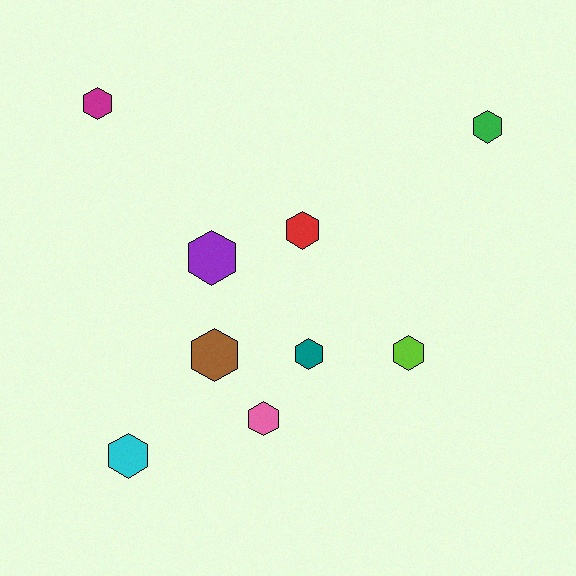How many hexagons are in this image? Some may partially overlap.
There are 9 hexagons.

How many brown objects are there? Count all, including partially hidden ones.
There is 1 brown object.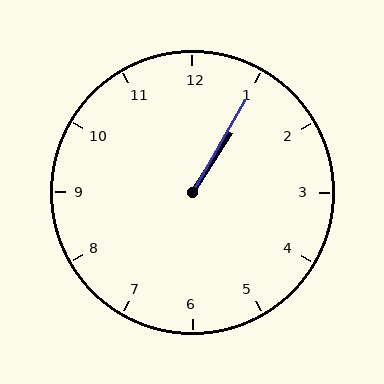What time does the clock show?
1:05.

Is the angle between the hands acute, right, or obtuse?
It is acute.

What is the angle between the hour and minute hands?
Approximately 2 degrees.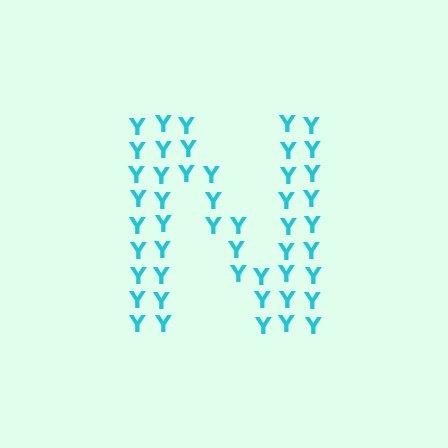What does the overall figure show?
The overall figure shows the letter N.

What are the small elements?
The small elements are letter Y's.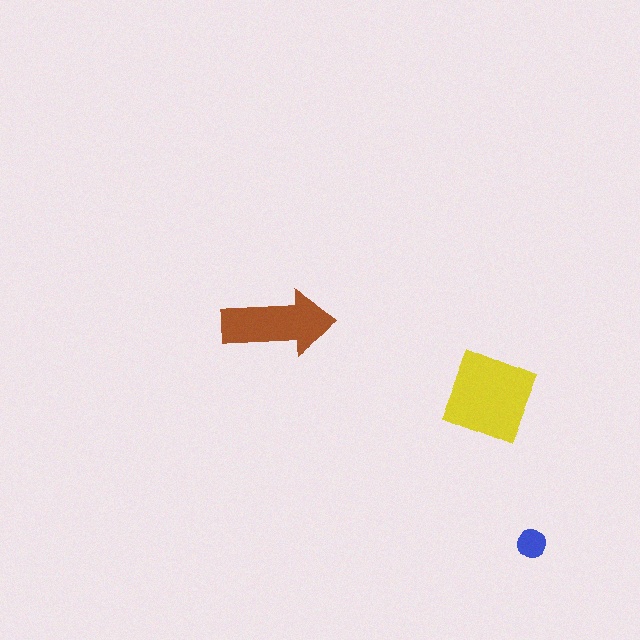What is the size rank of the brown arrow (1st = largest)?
2nd.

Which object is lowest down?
The blue circle is bottommost.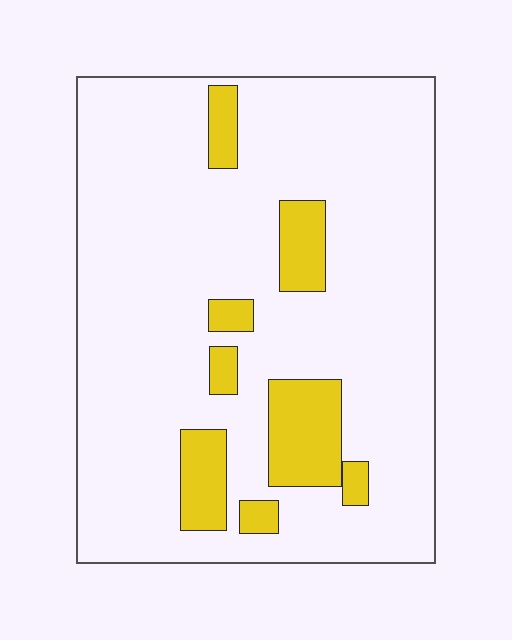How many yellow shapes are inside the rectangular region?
8.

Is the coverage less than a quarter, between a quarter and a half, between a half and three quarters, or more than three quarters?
Less than a quarter.